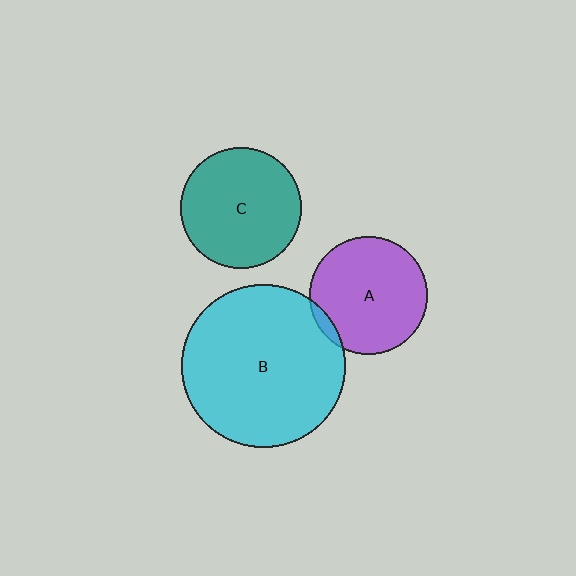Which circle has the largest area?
Circle B (cyan).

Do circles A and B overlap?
Yes.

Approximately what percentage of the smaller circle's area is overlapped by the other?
Approximately 5%.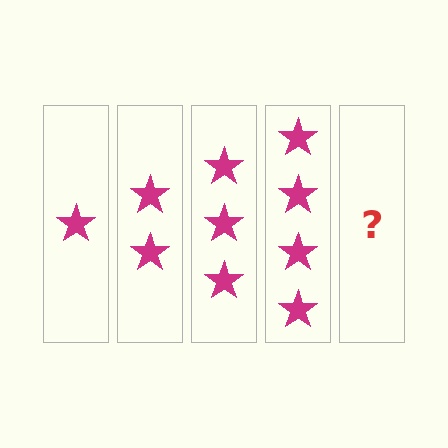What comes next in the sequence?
The next element should be 5 stars.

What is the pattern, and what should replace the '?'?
The pattern is that each step adds one more star. The '?' should be 5 stars.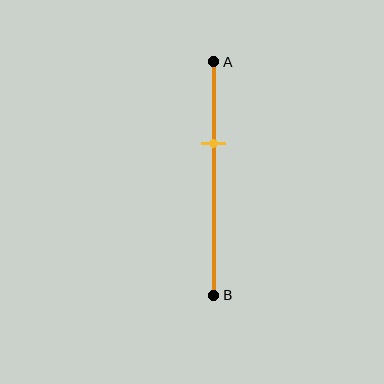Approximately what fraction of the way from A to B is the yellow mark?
The yellow mark is approximately 35% of the way from A to B.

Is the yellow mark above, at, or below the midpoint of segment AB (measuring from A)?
The yellow mark is above the midpoint of segment AB.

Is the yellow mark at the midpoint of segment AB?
No, the mark is at about 35% from A, not at the 50% midpoint.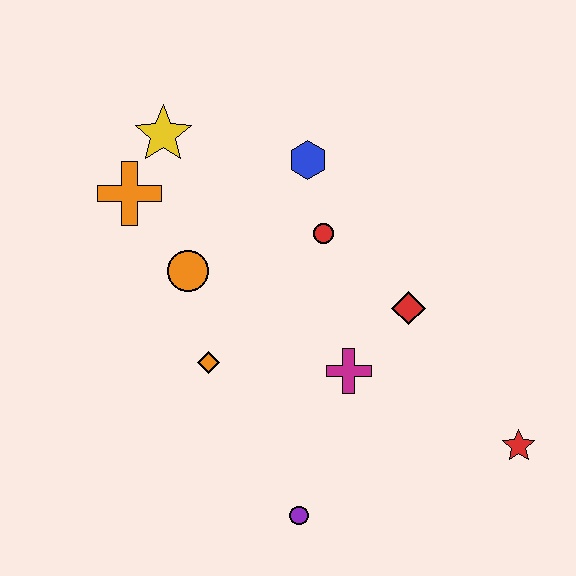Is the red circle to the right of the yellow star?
Yes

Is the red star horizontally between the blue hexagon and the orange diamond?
No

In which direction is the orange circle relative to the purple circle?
The orange circle is above the purple circle.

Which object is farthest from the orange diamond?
The red star is farthest from the orange diamond.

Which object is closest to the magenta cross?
The red diamond is closest to the magenta cross.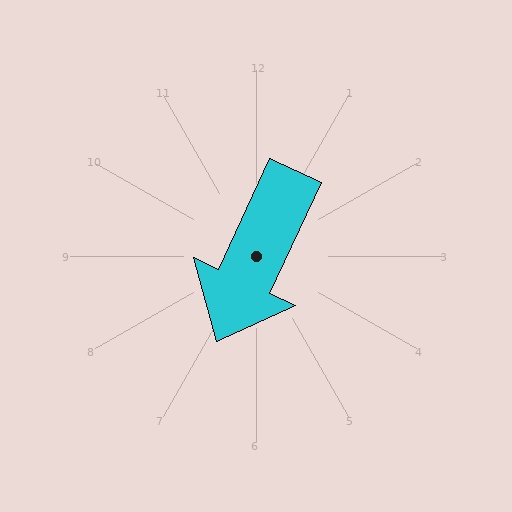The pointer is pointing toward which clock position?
Roughly 7 o'clock.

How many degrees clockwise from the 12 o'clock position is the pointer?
Approximately 205 degrees.